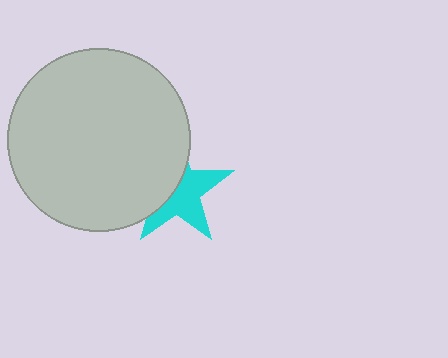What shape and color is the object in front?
The object in front is a light gray circle.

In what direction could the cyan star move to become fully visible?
The cyan star could move right. That would shift it out from behind the light gray circle entirely.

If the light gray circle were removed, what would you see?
You would see the complete cyan star.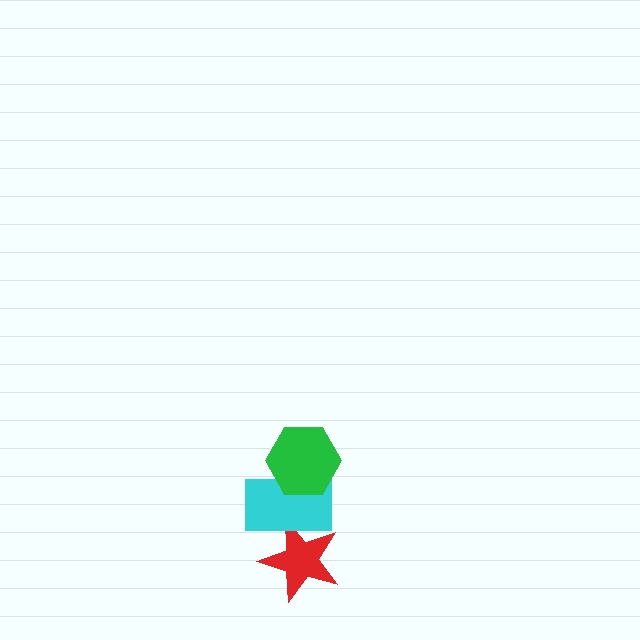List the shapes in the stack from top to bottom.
From top to bottom: the green hexagon, the cyan rectangle, the red star.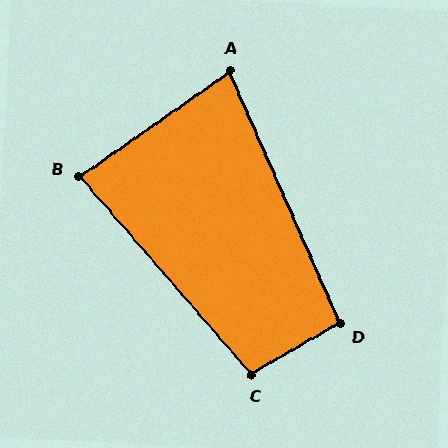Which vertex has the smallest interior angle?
A, at approximately 79 degrees.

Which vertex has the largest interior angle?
C, at approximately 101 degrees.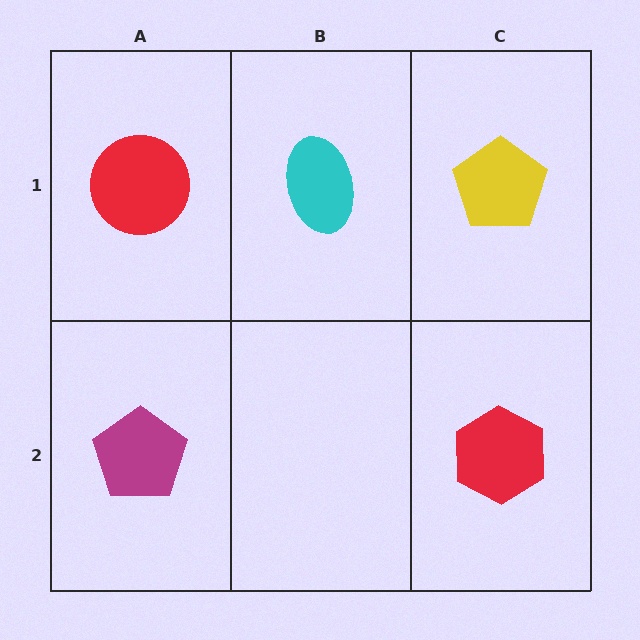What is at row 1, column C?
A yellow pentagon.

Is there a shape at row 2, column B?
No, that cell is empty.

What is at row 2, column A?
A magenta pentagon.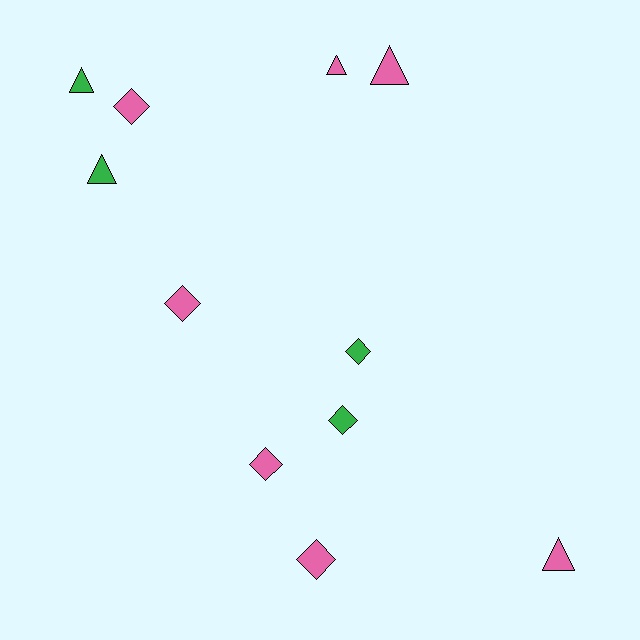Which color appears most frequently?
Pink, with 7 objects.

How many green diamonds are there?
There are 2 green diamonds.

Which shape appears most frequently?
Diamond, with 6 objects.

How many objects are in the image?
There are 11 objects.